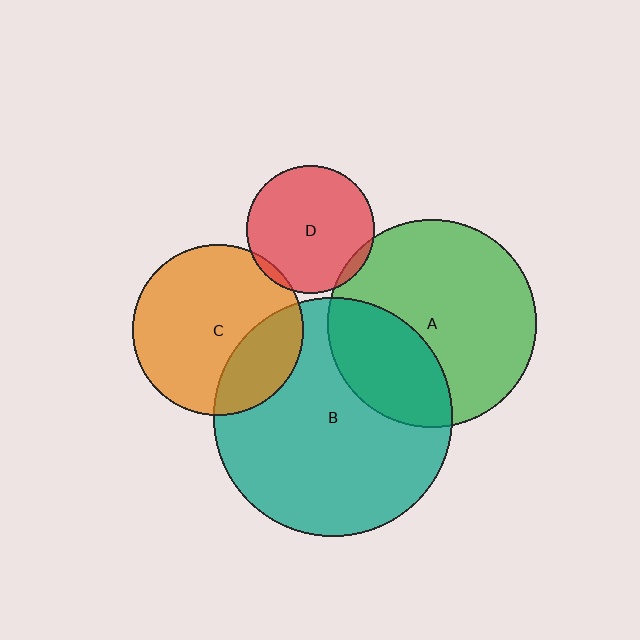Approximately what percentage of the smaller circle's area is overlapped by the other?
Approximately 5%.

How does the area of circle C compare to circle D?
Approximately 1.8 times.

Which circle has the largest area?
Circle B (teal).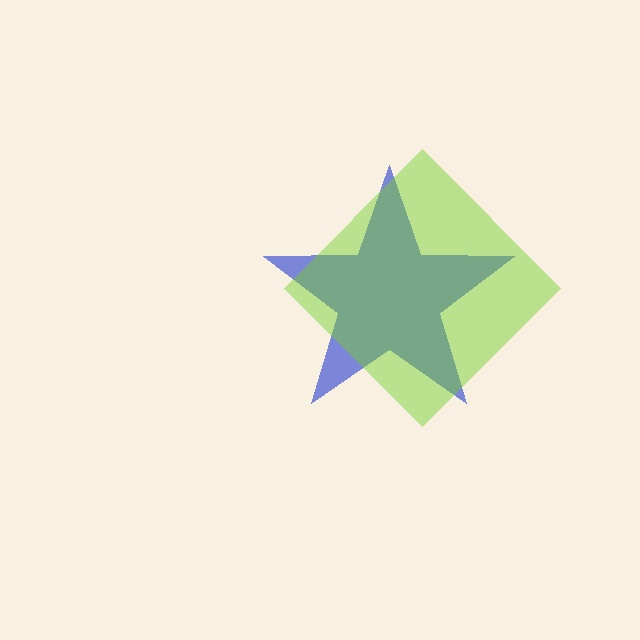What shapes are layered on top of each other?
The layered shapes are: a blue star, a lime diamond.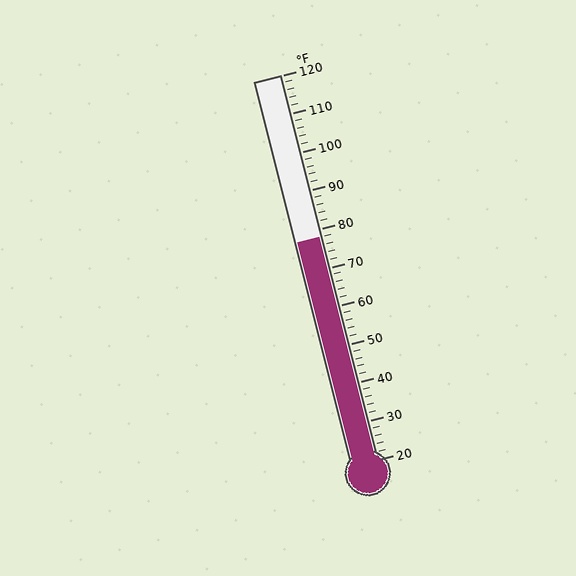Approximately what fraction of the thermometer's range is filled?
The thermometer is filled to approximately 60% of its range.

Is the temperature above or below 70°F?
The temperature is above 70°F.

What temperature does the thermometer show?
The thermometer shows approximately 78°F.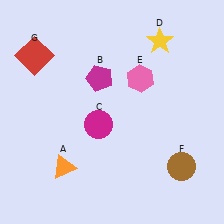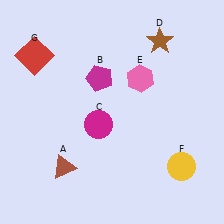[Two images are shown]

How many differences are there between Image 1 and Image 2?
There are 3 differences between the two images.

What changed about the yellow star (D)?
In Image 1, D is yellow. In Image 2, it changed to brown.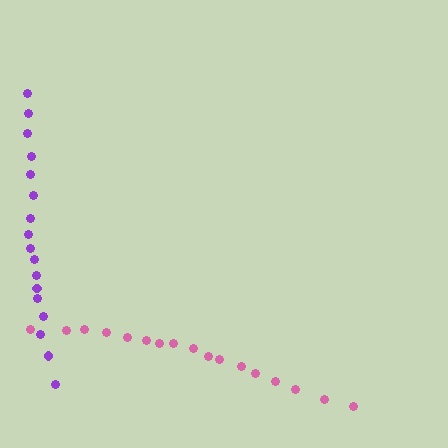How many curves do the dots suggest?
There are 2 distinct paths.